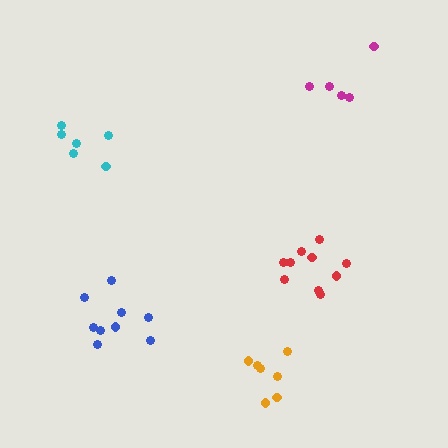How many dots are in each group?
Group 1: 9 dots, Group 2: 5 dots, Group 3: 10 dots, Group 4: 7 dots, Group 5: 6 dots (37 total).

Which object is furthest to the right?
The magenta cluster is rightmost.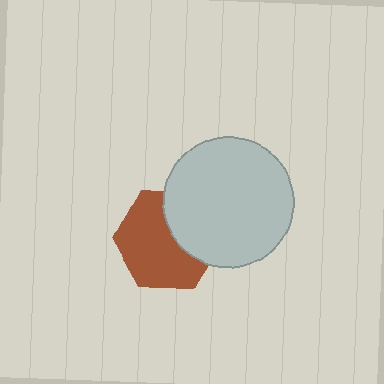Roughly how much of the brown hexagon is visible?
About half of it is visible (roughly 65%).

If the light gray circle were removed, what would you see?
You would see the complete brown hexagon.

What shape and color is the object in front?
The object in front is a light gray circle.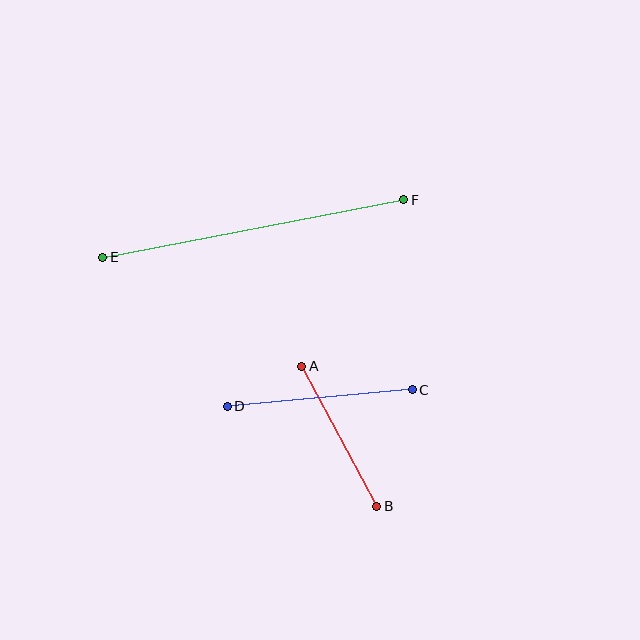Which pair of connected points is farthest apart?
Points E and F are farthest apart.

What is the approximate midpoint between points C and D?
The midpoint is at approximately (320, 398) pixels.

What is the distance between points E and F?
The distance is approximately 306 pixels.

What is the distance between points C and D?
The distance is approximately 186 pixels.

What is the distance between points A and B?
The distance is approximately 159 pixels.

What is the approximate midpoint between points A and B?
The midpoint is at approximately (339, 436) pixels.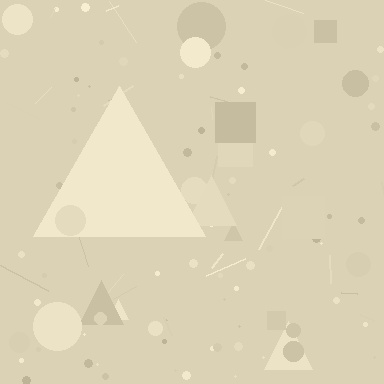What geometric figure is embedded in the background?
A triangle is embedded in the background.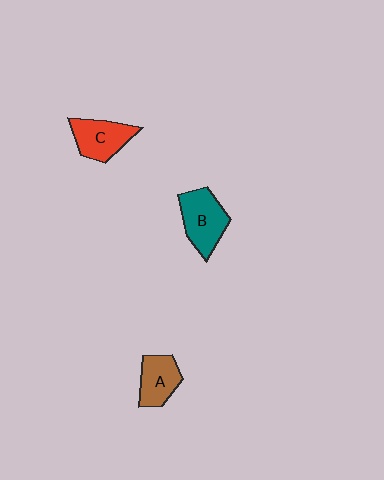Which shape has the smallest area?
Shape A (brown).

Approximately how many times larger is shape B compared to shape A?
Approximately 1.3 times.